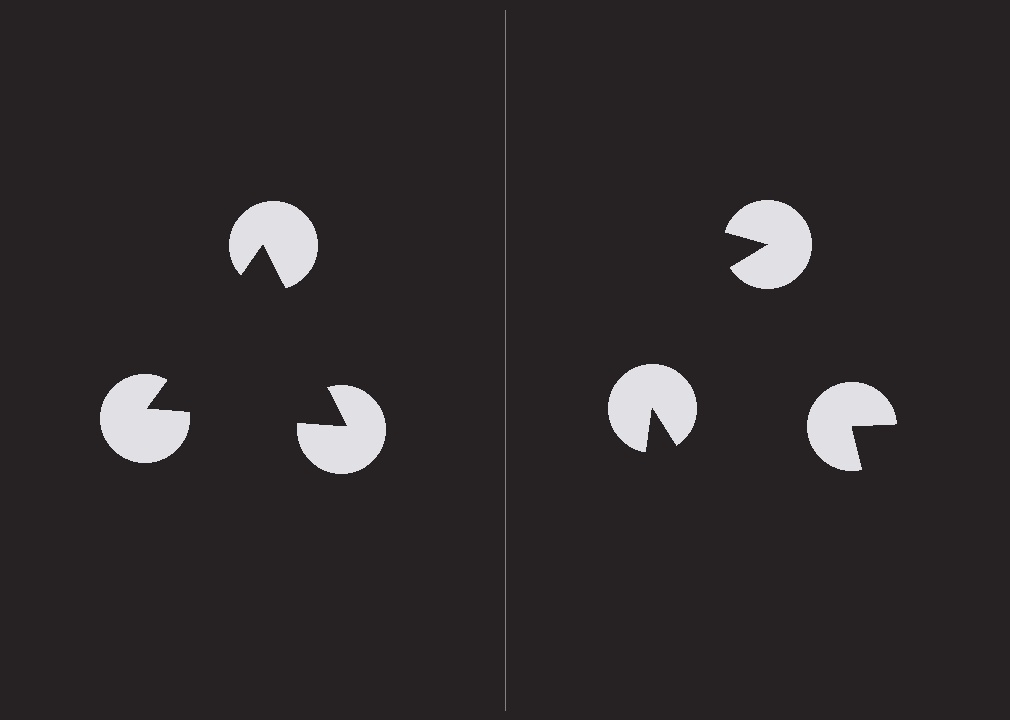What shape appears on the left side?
An illusory triangle.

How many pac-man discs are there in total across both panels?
6 — 3 on each side.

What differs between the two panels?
The pac-man discs are positioned identically on both sides; only the wedge orientations differ. On the left they align to a triangle; on the right they are misaligned.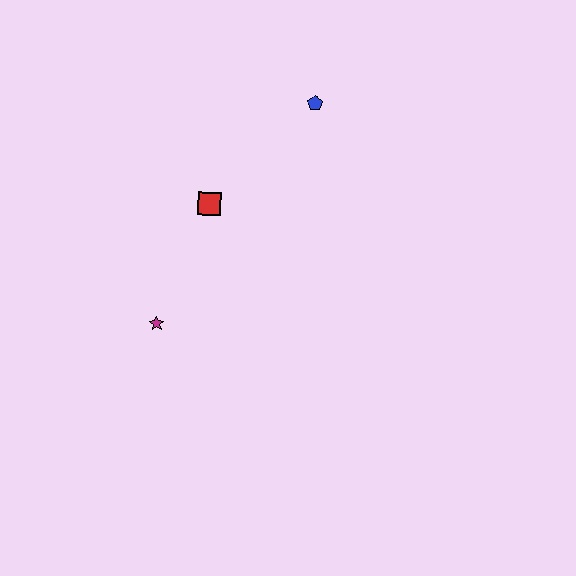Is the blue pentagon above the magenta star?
Yes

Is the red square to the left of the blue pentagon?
Yes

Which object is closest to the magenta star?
The red square is closest to the magenta star.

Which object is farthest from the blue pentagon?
The magenta star is farthest from the blue pentagon.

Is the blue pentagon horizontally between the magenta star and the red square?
No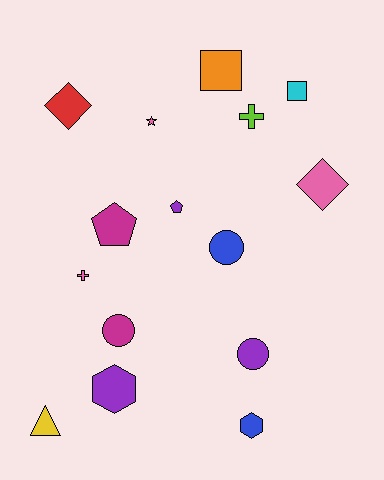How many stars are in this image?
There is 1 star.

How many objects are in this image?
There are 15 objects.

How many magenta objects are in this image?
There are 2 magenta objects.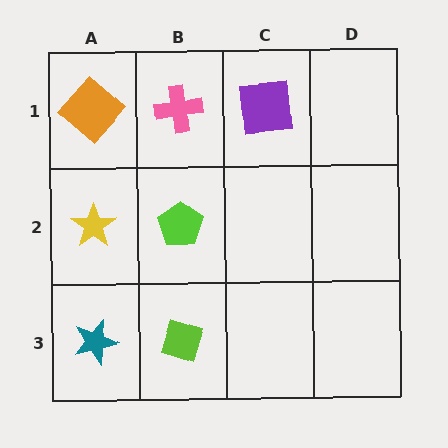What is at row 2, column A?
A yellow star.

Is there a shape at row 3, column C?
No, that cell is empty.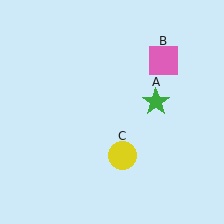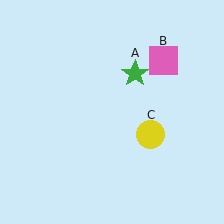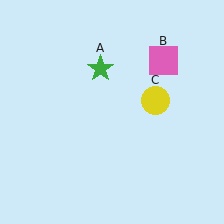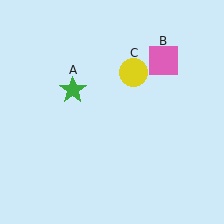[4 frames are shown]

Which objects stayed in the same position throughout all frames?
Pink square (object B) remained stationary.